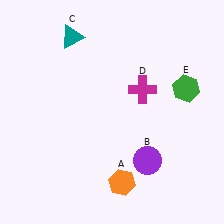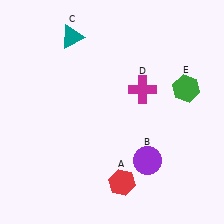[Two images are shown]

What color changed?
The hexagon (A) changed from orange in Image 1 to red in Image 2.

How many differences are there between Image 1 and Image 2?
There is 1 difference between the two images.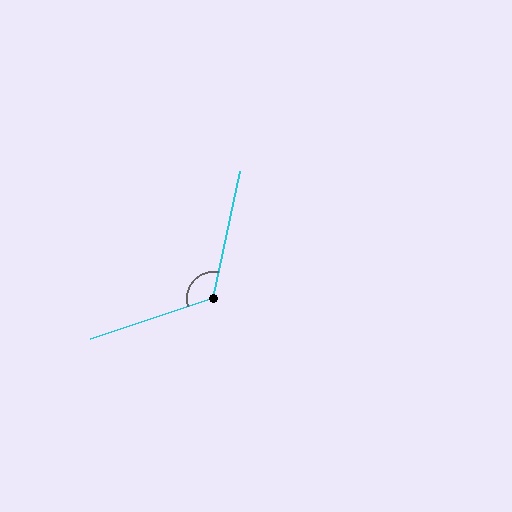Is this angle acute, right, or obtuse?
It is obtuse.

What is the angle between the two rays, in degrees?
Approximately 121 degrees.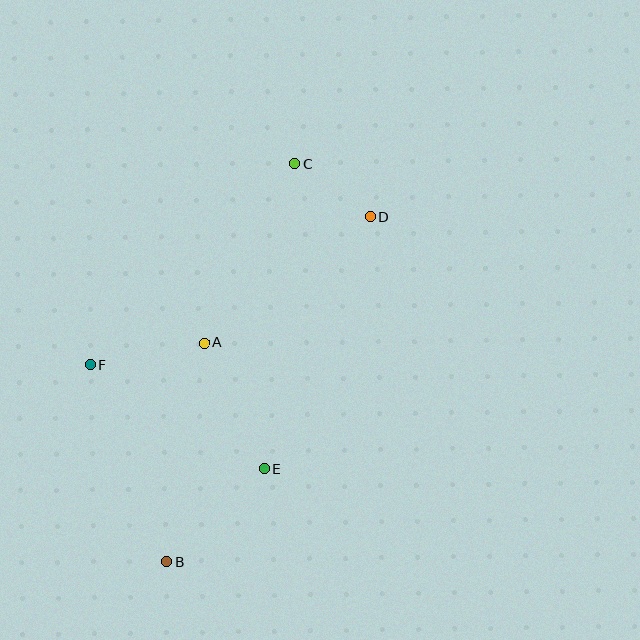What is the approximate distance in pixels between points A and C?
The distance between A and C is approximately 200 pixels.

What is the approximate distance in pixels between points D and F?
The distance between D and F is approximately 317 pixels.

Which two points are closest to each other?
Points C and D are closest to each other.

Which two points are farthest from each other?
Points B and C are farthest from each other.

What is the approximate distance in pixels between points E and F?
The distance between E and F is approximately 203 pixels.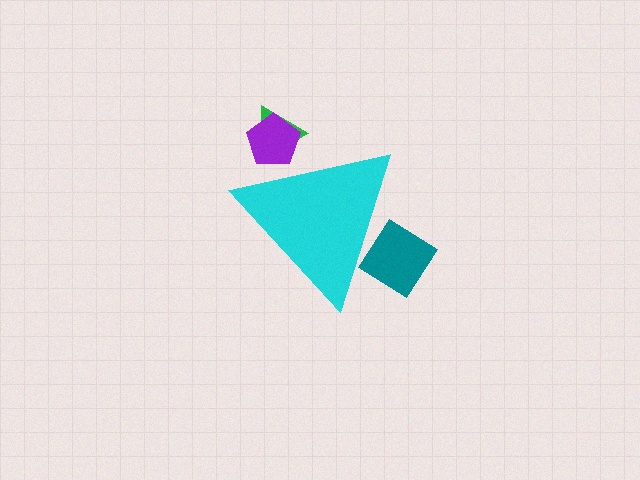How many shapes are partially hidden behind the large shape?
3 shapes are partially hidden.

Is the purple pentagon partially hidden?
Yes, the purple pentagon is partially hidden behind the cyan triangle.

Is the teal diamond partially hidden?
Yes, the teal diamond is partially hidden behind the cyan triangle.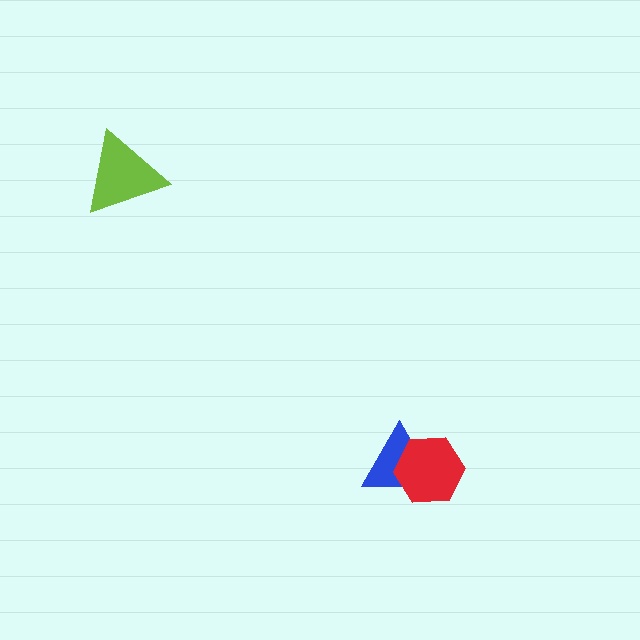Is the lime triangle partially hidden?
No, no other shape covers it.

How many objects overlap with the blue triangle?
1 object overlaps with the blue triangle.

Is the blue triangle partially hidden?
Yes, it is partially covered by another shape.